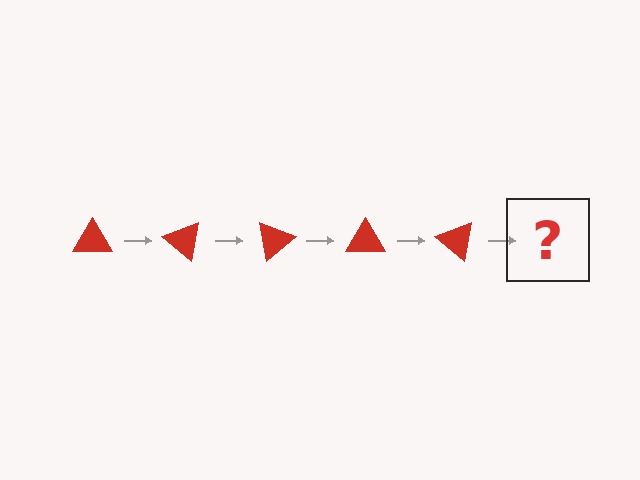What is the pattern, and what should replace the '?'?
The pattern is that the triangle rotates 40 degrees each step. The '?' should be a red triangle rotated 200 degrees.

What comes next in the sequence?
The next element should be a red triangle rotated 200 degrees.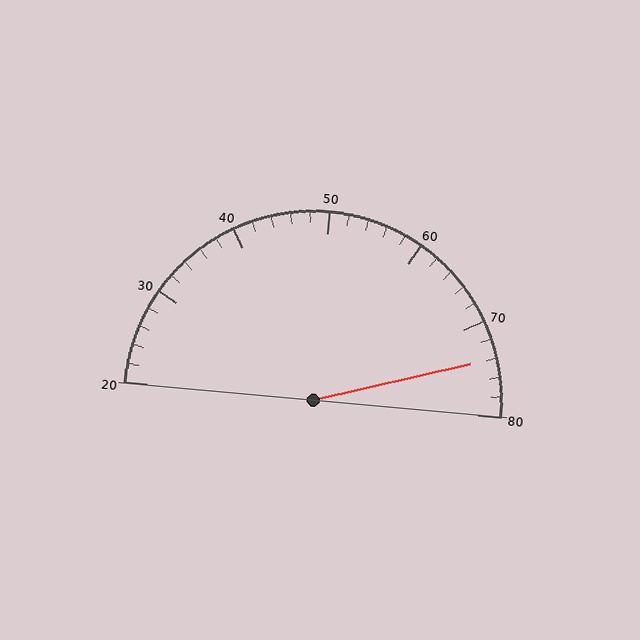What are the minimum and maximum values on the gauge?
The gauge ranges from 20 to 80.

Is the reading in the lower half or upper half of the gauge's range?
The reading is in the upper half of the range (20 to 80).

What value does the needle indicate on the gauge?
The needle indicates approximately 74.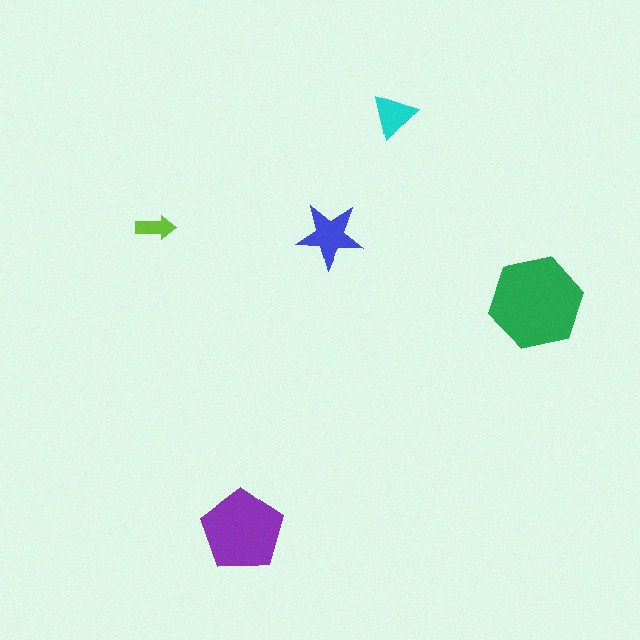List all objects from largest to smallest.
The green hexagon, the purple pentagon, the blue star, the cyan triangle, the lime arrow.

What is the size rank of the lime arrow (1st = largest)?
5th.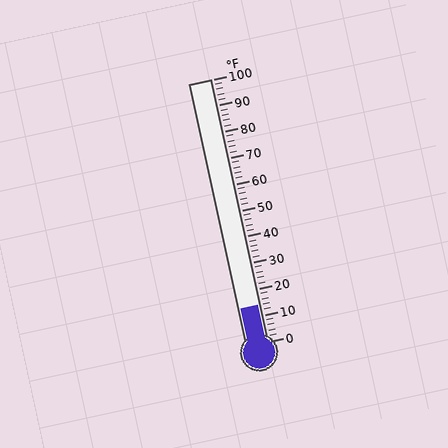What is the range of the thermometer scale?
The thermometer scale ranges from 0°F to 100°F.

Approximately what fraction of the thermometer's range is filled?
The thermometer is filled to approximately 15% of its range.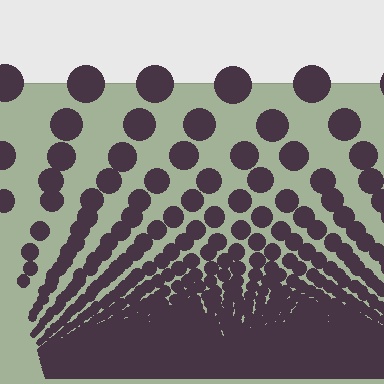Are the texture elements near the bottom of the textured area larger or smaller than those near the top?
Smaller. The gradient is inverted — elements near the bottom are smaller and denser.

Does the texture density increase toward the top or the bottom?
Density increases toward the bottom.